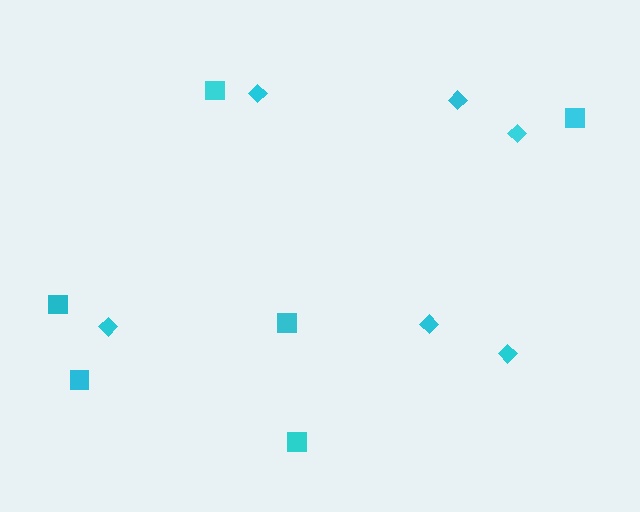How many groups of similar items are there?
There are 2 groups: one group of squares (6) and one group of diamonds (6).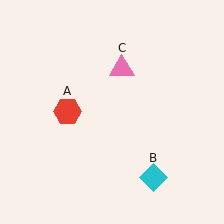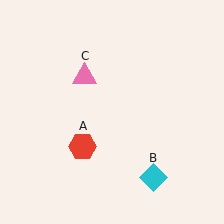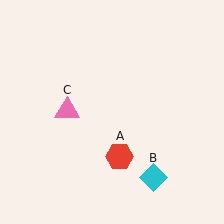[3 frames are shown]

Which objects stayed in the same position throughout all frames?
Cyan diamond (object B) remained stationary.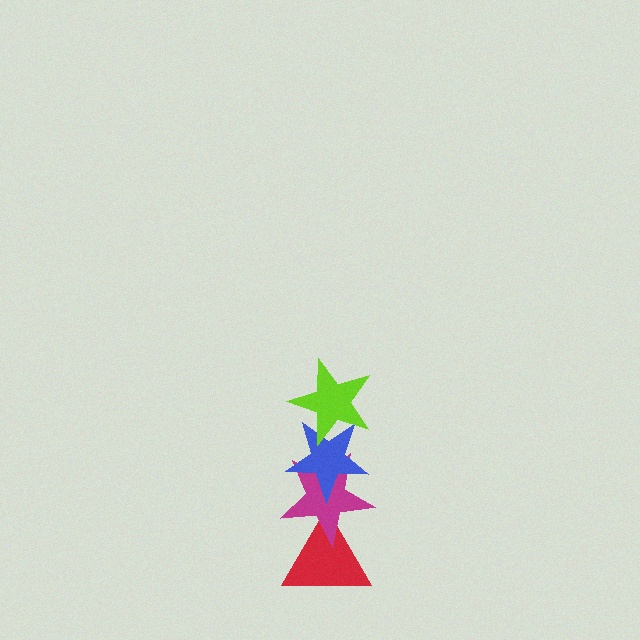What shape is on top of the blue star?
The lime star is on top of the blue star.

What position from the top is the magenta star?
The magenta star is 3rd from the top.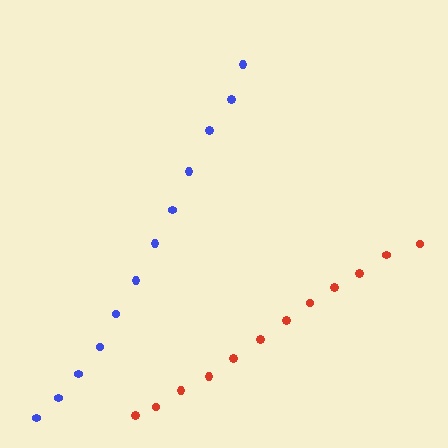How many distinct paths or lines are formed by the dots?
There are 2 distinct paths.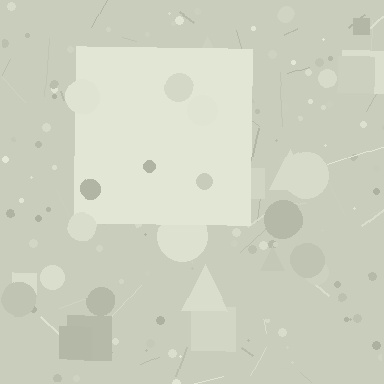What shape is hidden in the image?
A square is hidden in the image.